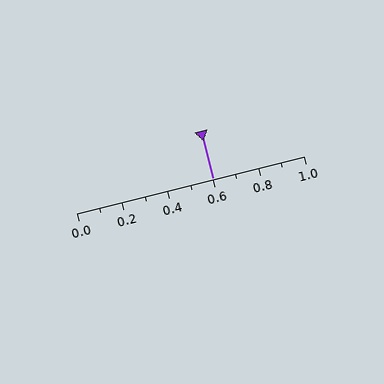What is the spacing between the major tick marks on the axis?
The major ticks are spaced 0.2 apart.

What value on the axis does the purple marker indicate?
The marker indicates approximately 0.6.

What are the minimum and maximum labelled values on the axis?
The axis runs from 0.0 to 1.0.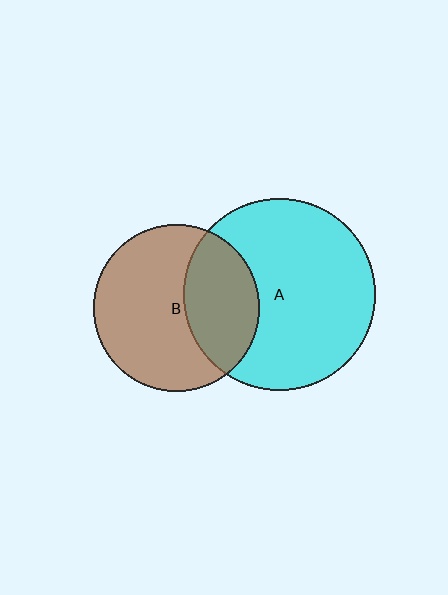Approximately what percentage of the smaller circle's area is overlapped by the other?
Approximately 35%.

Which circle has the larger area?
Circle A (cyan).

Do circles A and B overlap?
Yes.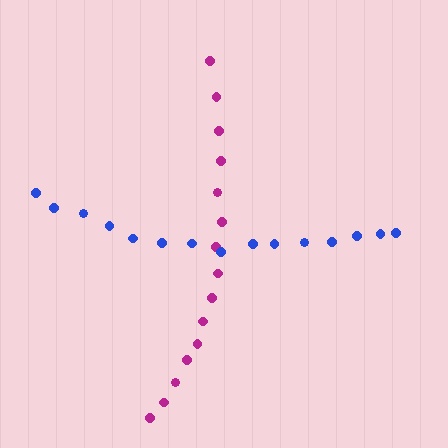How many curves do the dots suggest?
There are 2 distinct paths.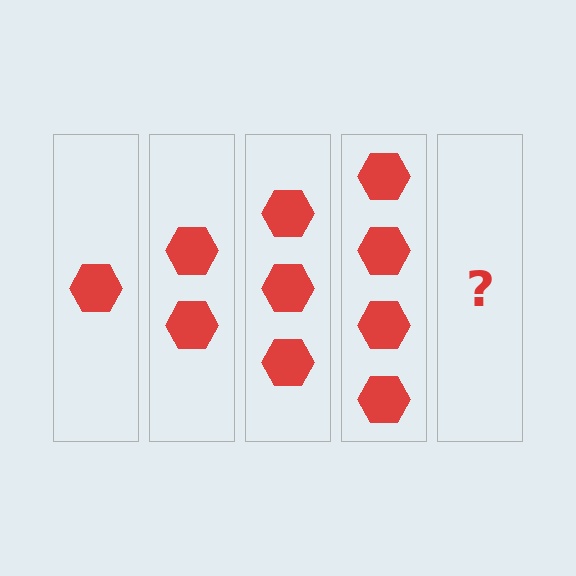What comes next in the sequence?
The next element should be 5 hexagons.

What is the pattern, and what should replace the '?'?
The pattern is that each step adds one more hexagon. The '?' should be 5 hexagons.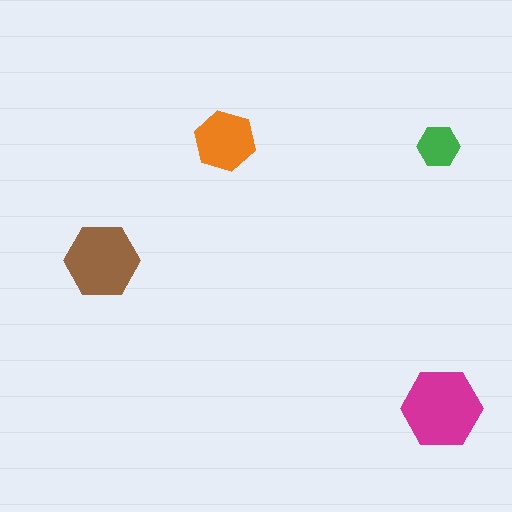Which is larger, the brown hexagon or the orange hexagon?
The brown one.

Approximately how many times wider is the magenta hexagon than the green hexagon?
About 2 times wider.